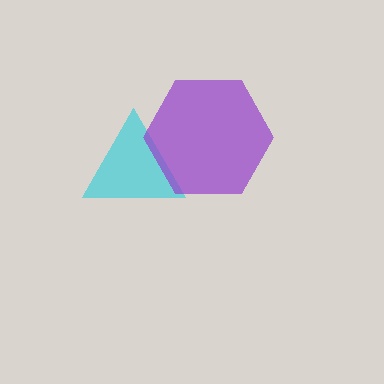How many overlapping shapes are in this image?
There are 2 overlapping shapes in the image.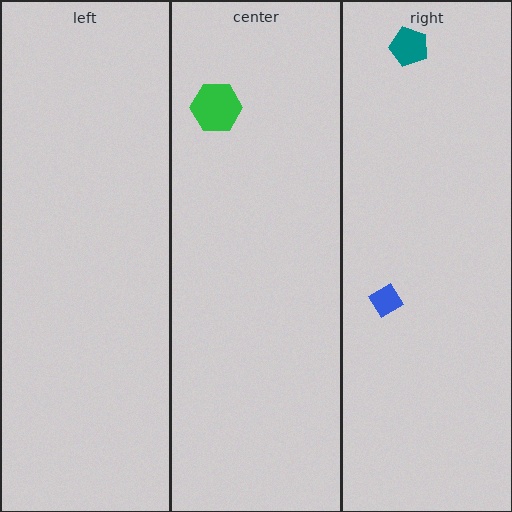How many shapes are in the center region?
1.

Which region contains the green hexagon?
The center region.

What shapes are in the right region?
The teal pentagon, the blue diamond.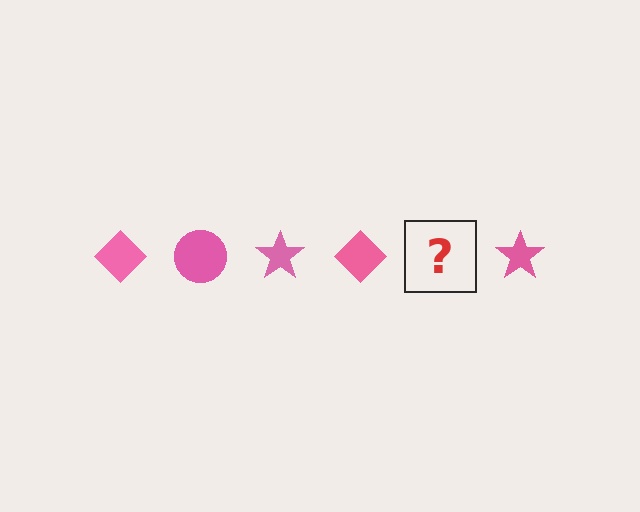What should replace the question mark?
The question mark should be replaced with a pink circle.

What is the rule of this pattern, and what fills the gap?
The rule is that the pattern cycles through diamond, circle, star shapes in pink. The gap should be filled with a pink circle.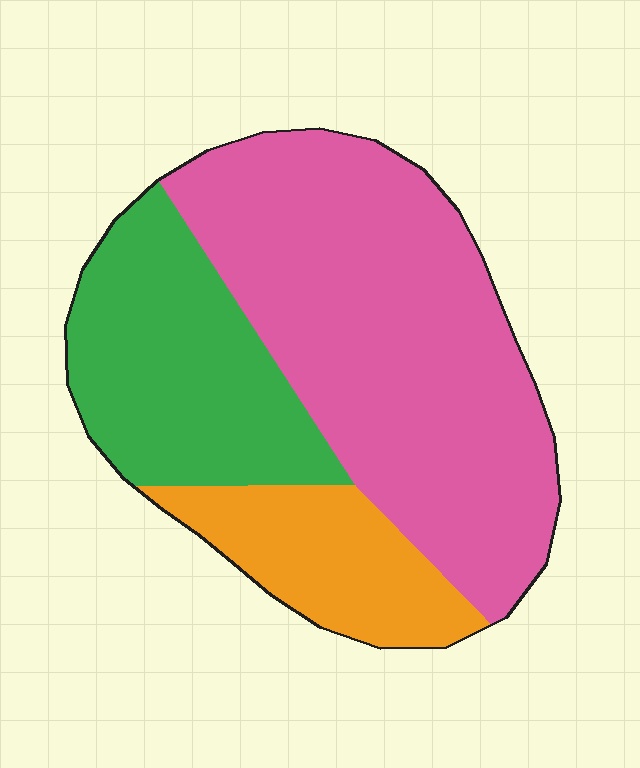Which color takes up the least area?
Orange, at roughly 15%.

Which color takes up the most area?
Pink, at roughly 55%.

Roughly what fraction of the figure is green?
Green covers around 25% of the figure.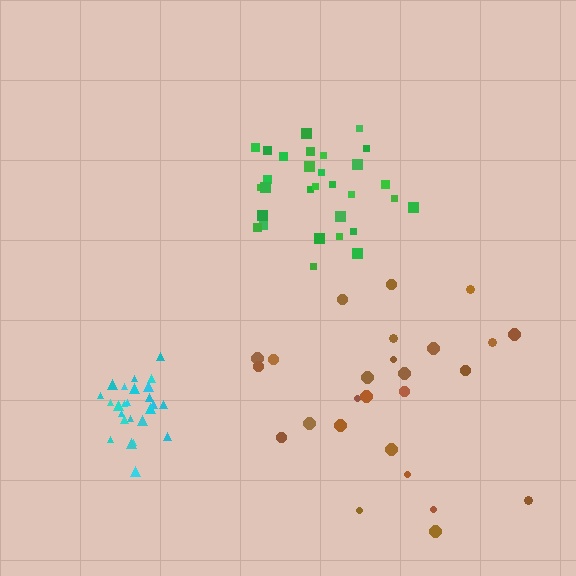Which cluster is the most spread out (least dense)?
Brown.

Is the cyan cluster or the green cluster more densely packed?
Cyan.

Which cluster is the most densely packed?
Cyan.